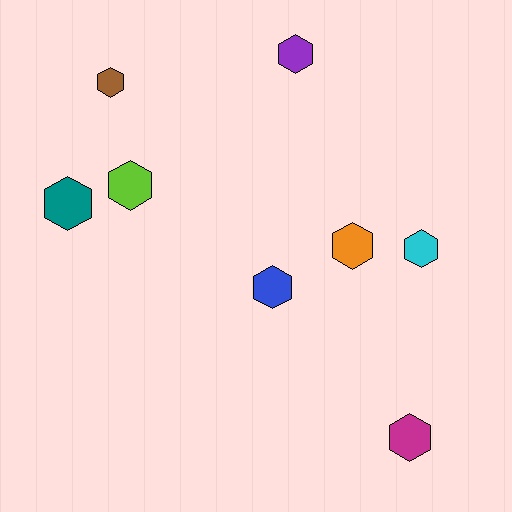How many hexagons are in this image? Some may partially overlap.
There are 8 hexagons.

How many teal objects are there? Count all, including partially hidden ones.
There is 1 teal object.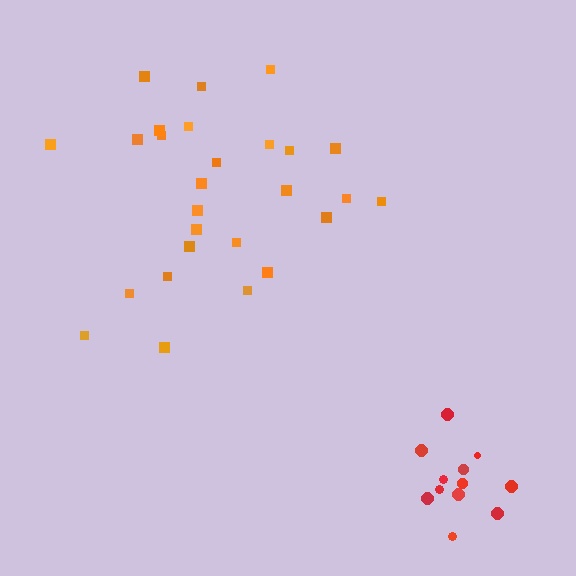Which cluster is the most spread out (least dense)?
Orange.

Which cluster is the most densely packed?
Red.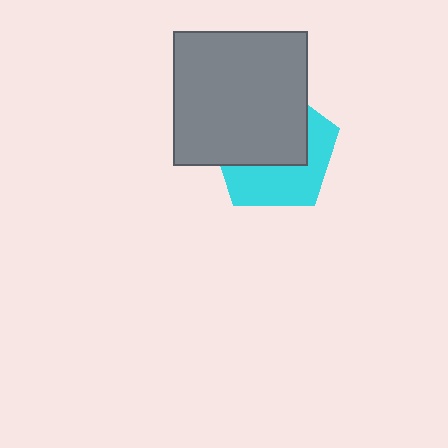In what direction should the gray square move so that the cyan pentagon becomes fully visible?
The gray square should move toward the upper-left. That is the shortest direction to clear the overlap and leave the cyan pentagon fully visible.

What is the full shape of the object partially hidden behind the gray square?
The partially hidden object is a cyan pentagon.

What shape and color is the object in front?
The object in front is a gray square.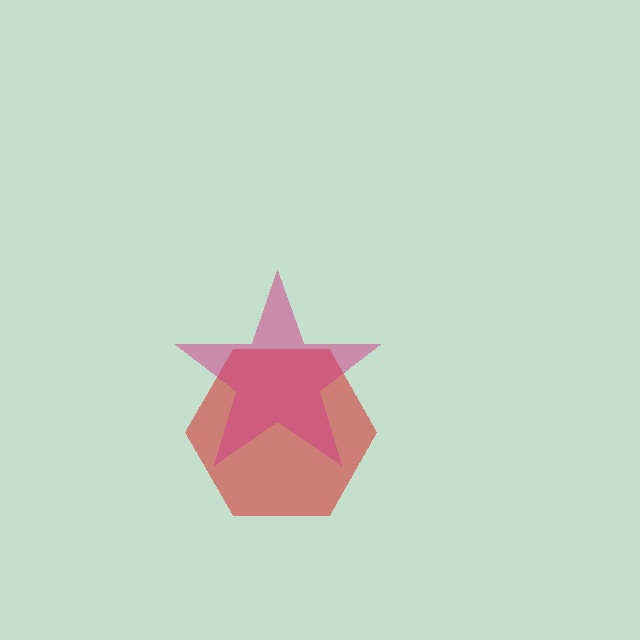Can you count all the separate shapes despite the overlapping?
Yes, there are 2 separate shapes.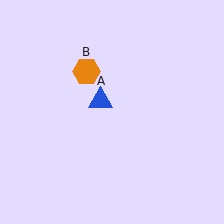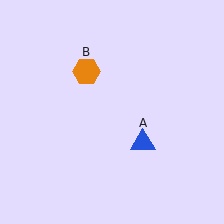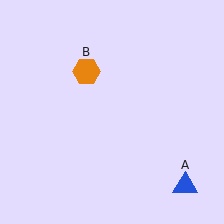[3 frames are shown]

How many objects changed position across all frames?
1 object changed position: blue triangle (object A).